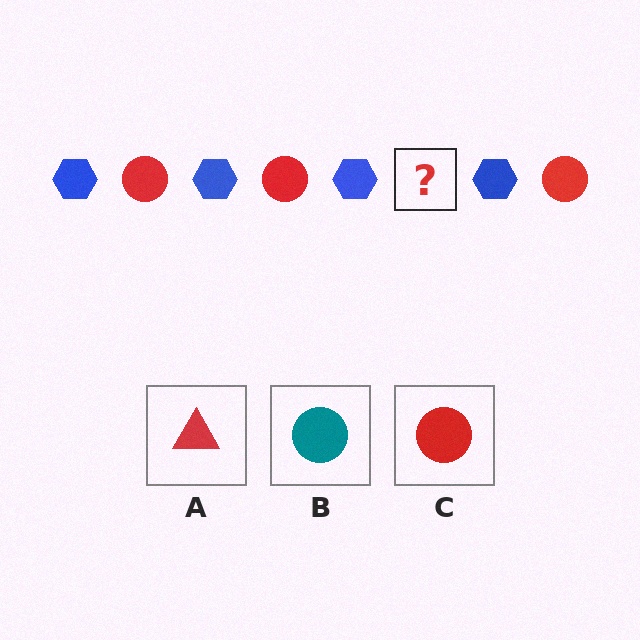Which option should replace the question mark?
Option C.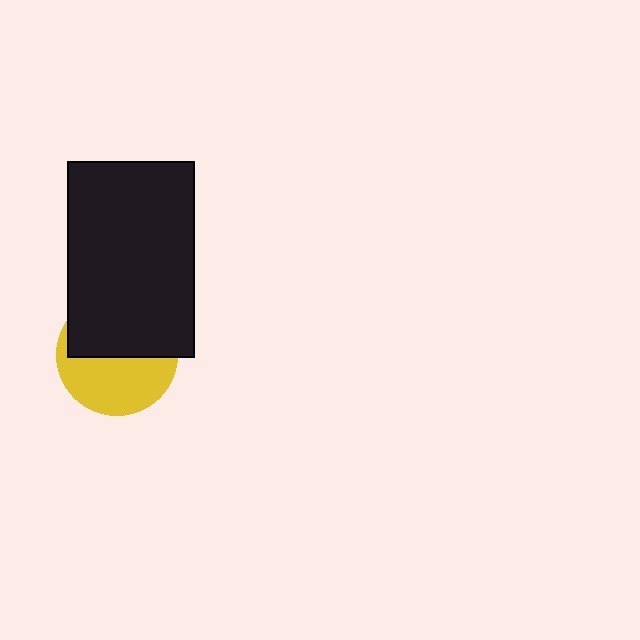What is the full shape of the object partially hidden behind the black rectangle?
The partially hidden object is a yellow circle.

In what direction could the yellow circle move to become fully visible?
The yellow circle could move down. That would shift it out from behind the black rectangle entirely.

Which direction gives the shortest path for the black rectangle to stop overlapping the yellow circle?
Moving up gives the shortest separation.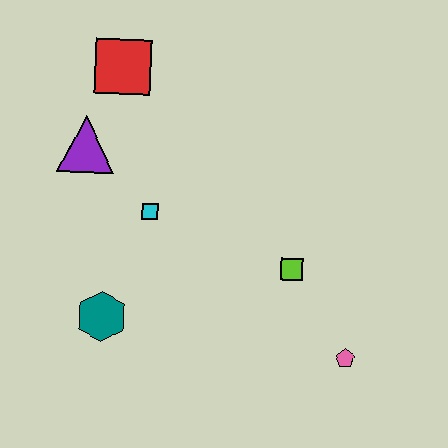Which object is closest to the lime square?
The pink pentagon is closest to the lime square.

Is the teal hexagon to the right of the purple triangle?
Yes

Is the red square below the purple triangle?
No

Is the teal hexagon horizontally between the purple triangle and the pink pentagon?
Yes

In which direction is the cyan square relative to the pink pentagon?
The cyan square is to the left of the pink pentagon.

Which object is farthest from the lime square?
The red square is farthest from the lime square.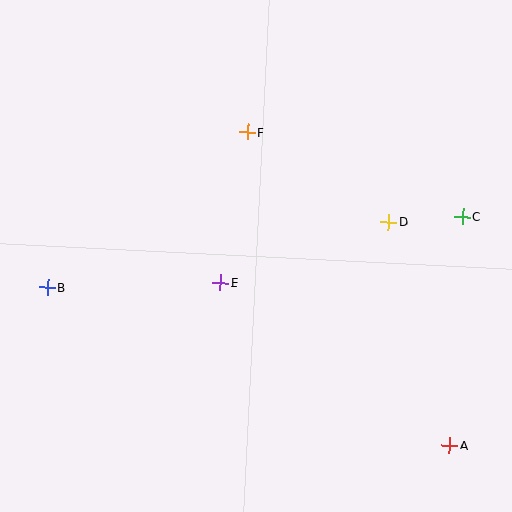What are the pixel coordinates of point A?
Point A is at (450, 445).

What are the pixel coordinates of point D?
Point D is at (389, 222).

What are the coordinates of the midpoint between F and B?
The midpoint between F and B is at (147, 210).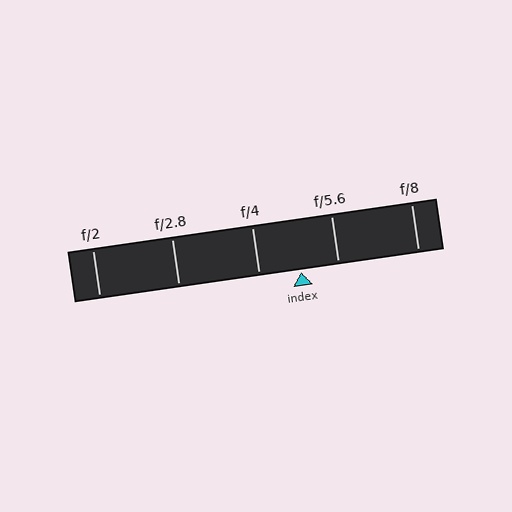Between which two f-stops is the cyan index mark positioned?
The index mark is between f/4 and f/5.6.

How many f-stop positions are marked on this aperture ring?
There are 5 f-stop positions marked.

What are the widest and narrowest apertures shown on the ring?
The widest aperture shown is f/2 and the narrowest is f/8.